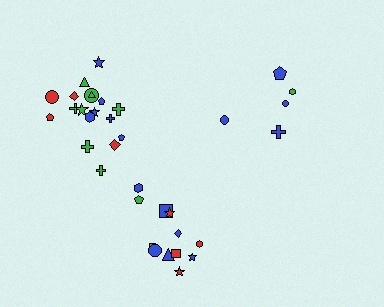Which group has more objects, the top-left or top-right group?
The top-left group.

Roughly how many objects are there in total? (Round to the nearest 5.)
Roughly 35 objects in total.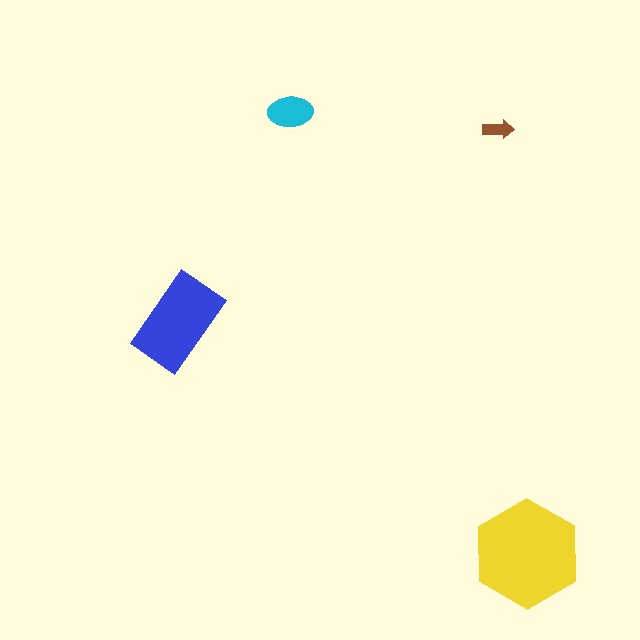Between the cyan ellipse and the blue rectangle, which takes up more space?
The blue rectangle.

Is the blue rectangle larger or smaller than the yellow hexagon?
Smaller.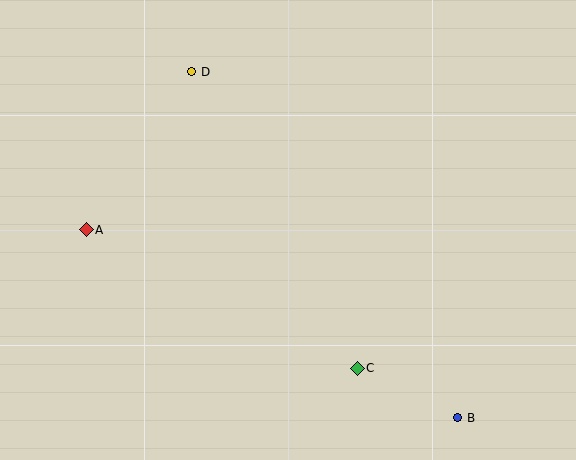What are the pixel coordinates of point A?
Point A is at (86, 230).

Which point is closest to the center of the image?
Point C at (357, 368) is closest to the center.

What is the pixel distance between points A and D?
The distance between A and D is 190 pixels.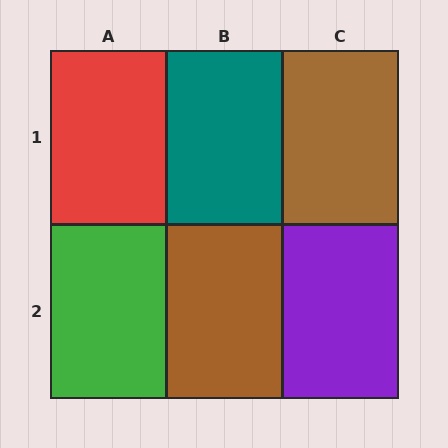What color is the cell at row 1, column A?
Red.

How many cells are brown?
2 cells are brown.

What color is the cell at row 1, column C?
Brown.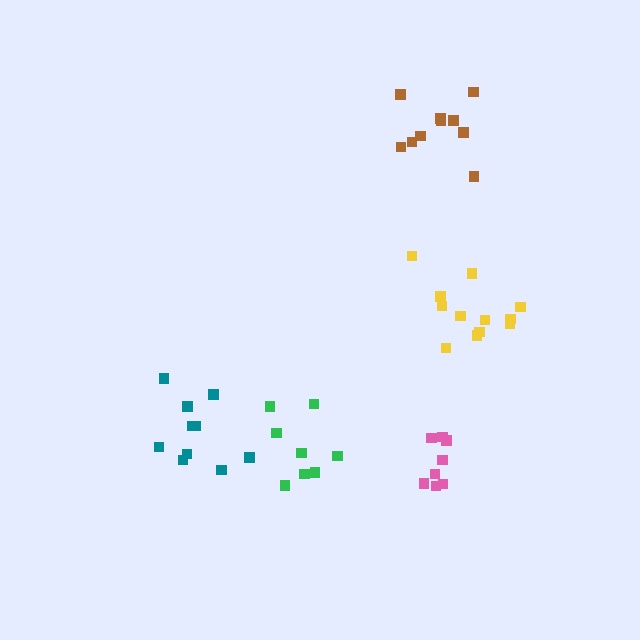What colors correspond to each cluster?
The clusters are colored: yellow, pink, teal, green, brown.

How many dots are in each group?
Group 1: 12 dots, Group 2: 8 dots, Group 3: 10 dots, Group 4: 8 dots, Group 5: 10 dots (48 total).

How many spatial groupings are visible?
There are 5 spatial groupings.